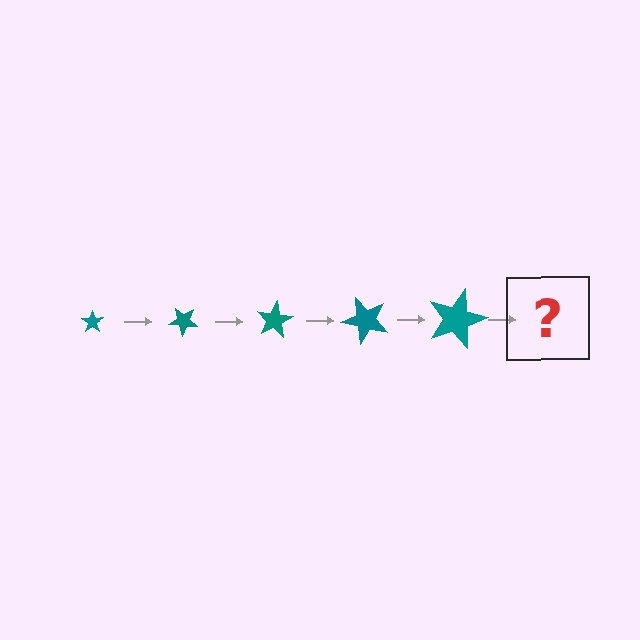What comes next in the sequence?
The next element should be a star, larger than the previous one and rotated 200 degrees from the start.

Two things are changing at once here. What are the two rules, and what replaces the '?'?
The two rules are that the star grows larger each step and it rotates 40 degrees each step. The '?' should be a star, larger than the previous one and rotated 200 degrees from the start.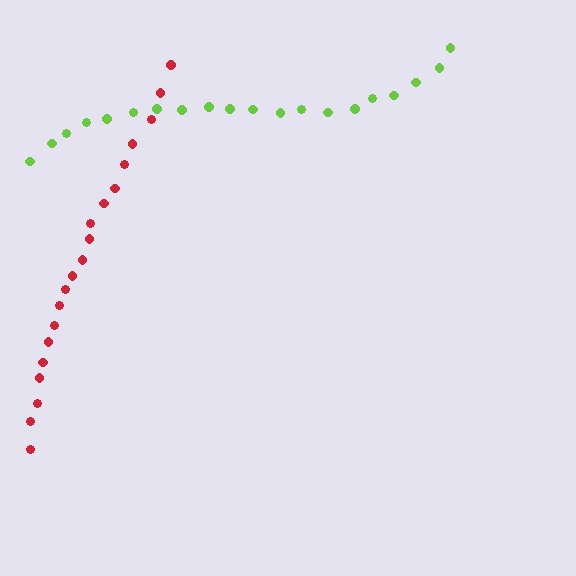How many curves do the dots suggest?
There are 2 distinct paths.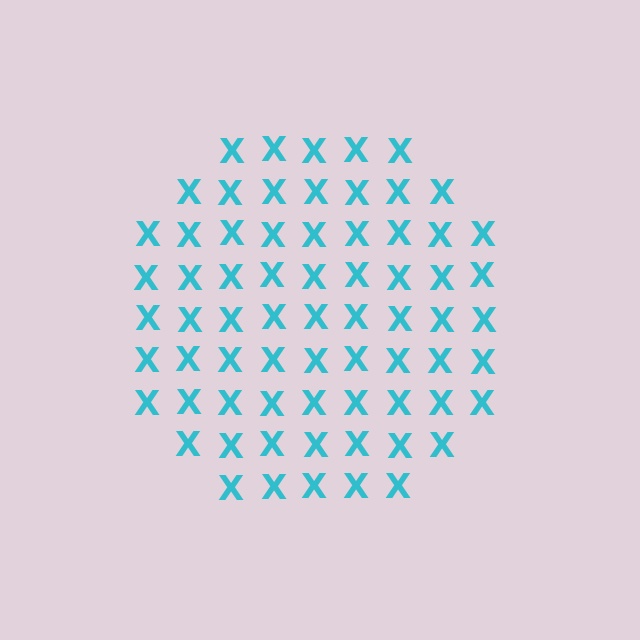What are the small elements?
The small elements are letter X's.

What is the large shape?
The large shape is a circle.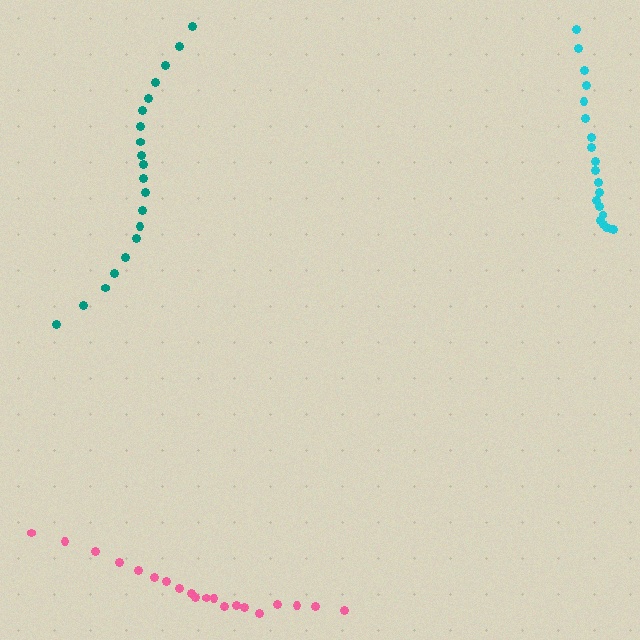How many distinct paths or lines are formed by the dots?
There are 3 distinct paths.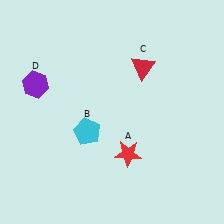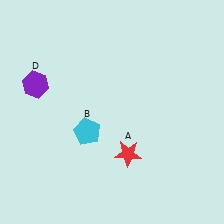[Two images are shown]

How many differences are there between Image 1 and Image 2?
There is 1 difference between the two images.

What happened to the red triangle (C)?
The red triangle (C) was removed in Image 2. It was in the top-right area of Image 1.